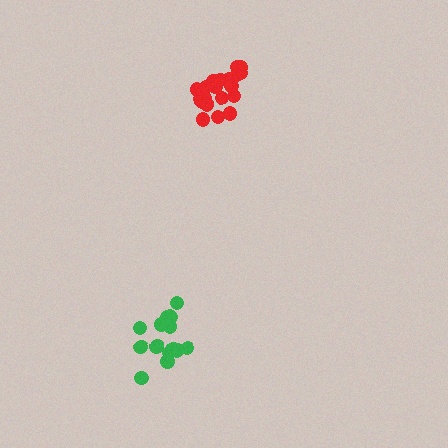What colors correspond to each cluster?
The clusters are colored: red, green.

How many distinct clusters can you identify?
There are 2 distinct clusters.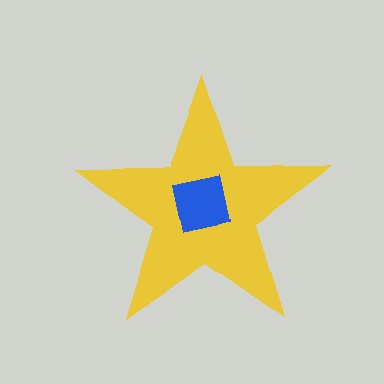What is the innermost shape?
The blue square.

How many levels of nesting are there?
2.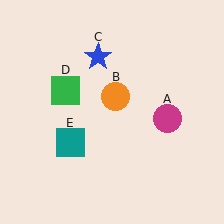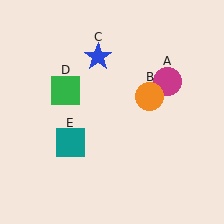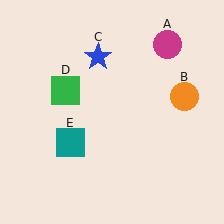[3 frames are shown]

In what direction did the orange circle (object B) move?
The orange circle (object B) moved right.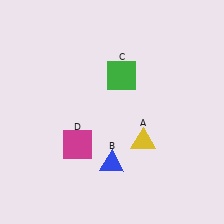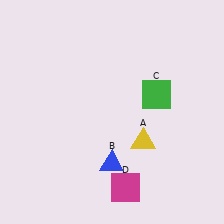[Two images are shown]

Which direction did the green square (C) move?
The green square (C) moved right.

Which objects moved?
The objects that moved are: the green square (C), the magenta square (D).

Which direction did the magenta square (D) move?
The magenta square (D) moved right.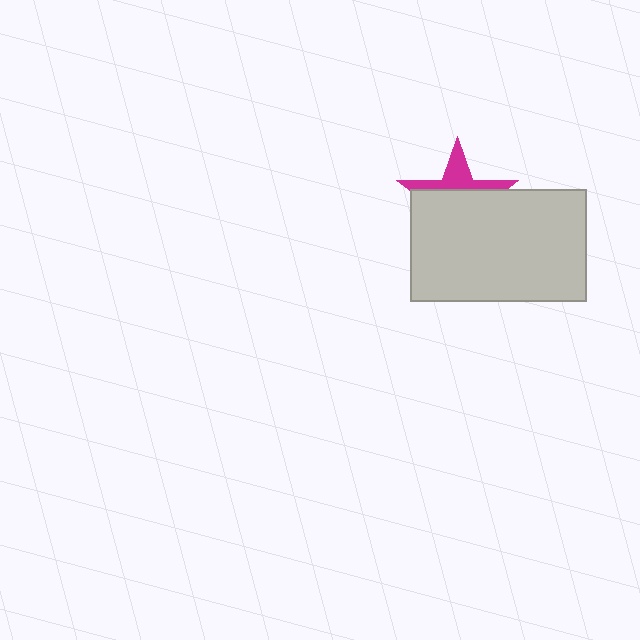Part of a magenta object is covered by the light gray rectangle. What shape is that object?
It is a star.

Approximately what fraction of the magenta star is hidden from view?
Roughly 64% of the magenta star is hidden behind the light gray rectangle.